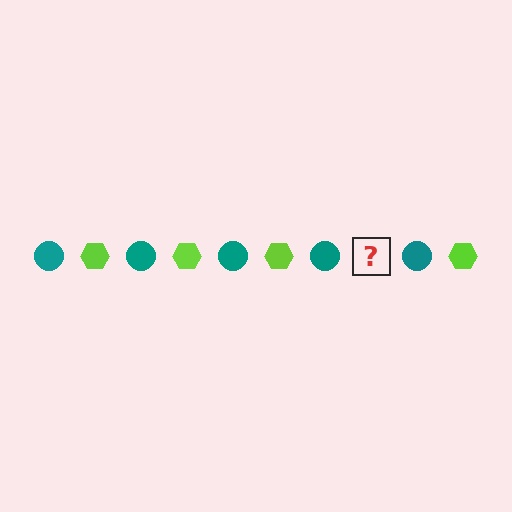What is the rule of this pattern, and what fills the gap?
The rule is that the pattern alternates between teal circle and lime hexagon. The gap should be filled with a lime hexagon.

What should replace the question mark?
The question mark should be replaced with a lime hexagon.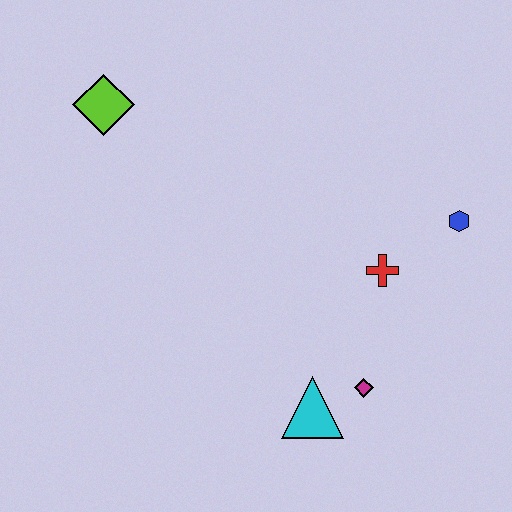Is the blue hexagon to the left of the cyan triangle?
No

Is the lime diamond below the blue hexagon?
No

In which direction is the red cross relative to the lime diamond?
The red cross is to the right of the lime diamond.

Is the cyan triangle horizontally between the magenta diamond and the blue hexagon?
No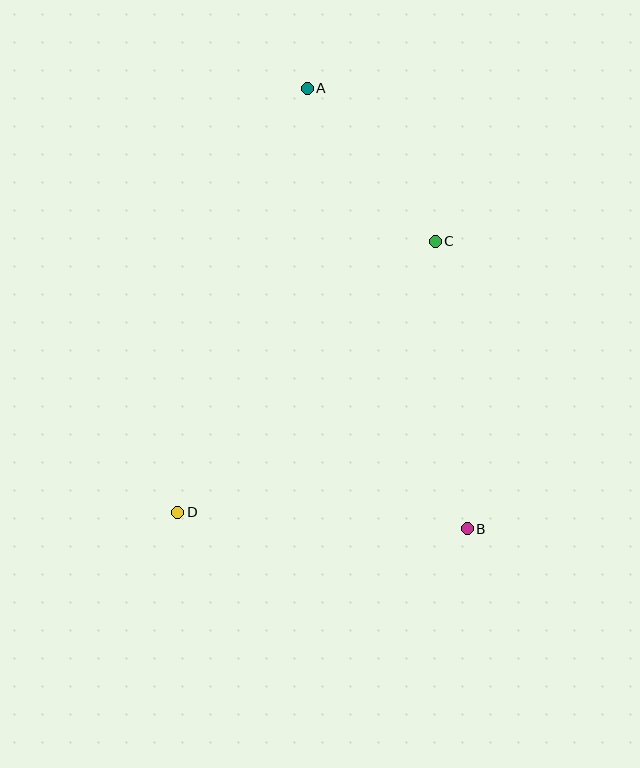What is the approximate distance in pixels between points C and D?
The distance between C and D is approximately 374 pixels.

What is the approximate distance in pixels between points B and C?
The distance between B and C is approximately 289 pixels.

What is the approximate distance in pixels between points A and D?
The distance between A and D is approximately 443 pixels.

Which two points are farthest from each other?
Points A and B are farthest from each other.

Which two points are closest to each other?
Points A and C are closest to each other.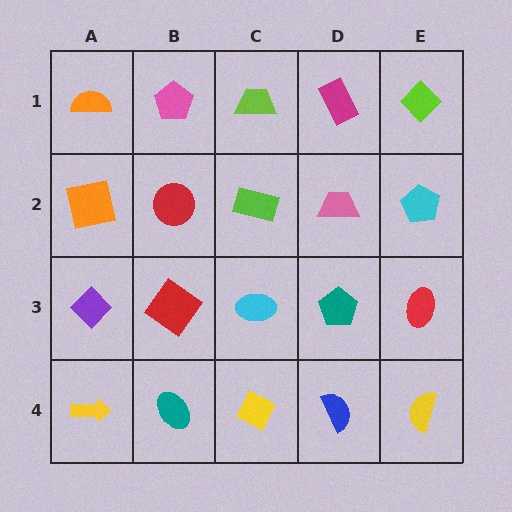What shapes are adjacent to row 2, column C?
A lime trapezoid (row 1, column C), a cyan ellipse (row 3, column C), a red circle (row 2, column B), a pink trapezoid (row 2, column D).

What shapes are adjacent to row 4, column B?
A red diamond (row 3, column B), a yellow arrow (row 4, column A), a yellow diamond (row 4, column C).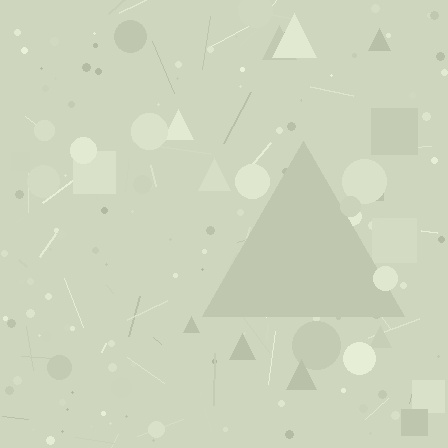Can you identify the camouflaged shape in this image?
The camouflaged shape is a triangle.